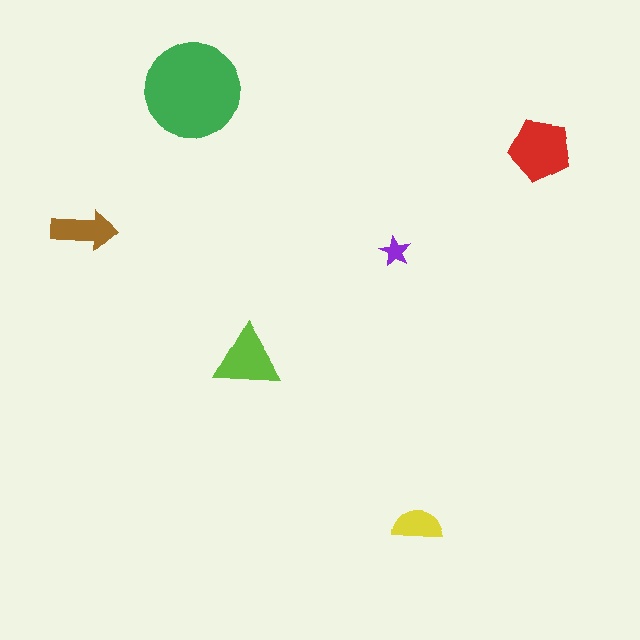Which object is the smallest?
The purple star.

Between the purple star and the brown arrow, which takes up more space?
The brown arrow.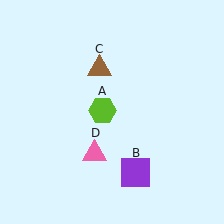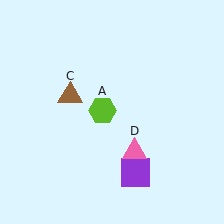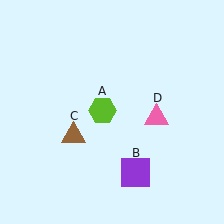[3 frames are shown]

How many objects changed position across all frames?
2 objects changed position: brown triangle (object C), pink triangle (object D).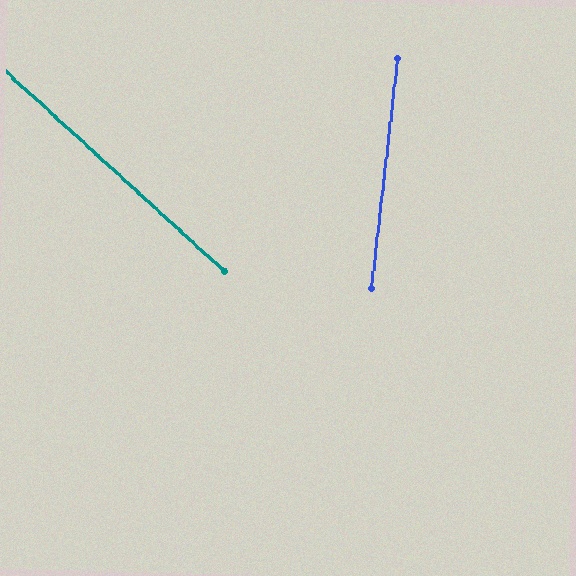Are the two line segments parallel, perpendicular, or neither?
Neither parallel nor perpendicular — they differ by about 54°.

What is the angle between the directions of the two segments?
Approximately 54 degrees.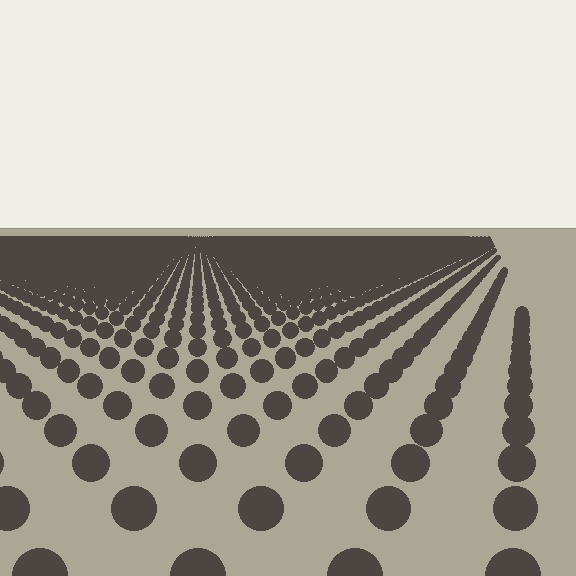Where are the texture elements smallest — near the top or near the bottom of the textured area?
Near the top.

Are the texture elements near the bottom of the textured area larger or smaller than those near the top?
Larger. Near the bottom, elements are closer to the viewer and appear at a bigger on-screen size.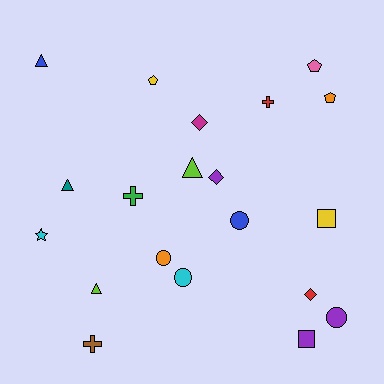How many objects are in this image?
There are 20 objects.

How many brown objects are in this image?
There is 1 brown object.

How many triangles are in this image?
There are 4 triangles.